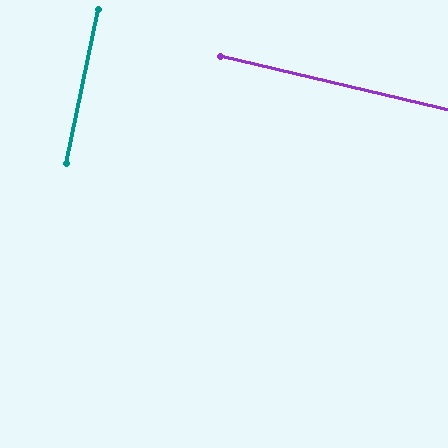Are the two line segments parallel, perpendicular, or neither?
Perpendicular — they meet at approximately 88°.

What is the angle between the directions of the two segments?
Approximately 88 degrees.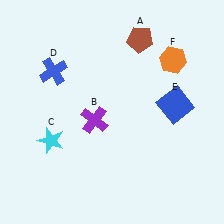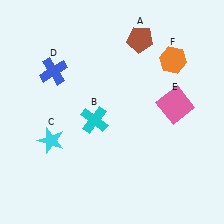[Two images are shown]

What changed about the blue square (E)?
In Image 1, E is blue. In Image 2, it changed to pink.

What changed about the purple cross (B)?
In Image 1, B is purple. In Image 2, it changed to cyan.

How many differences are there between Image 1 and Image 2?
There are 2 differences between the two images.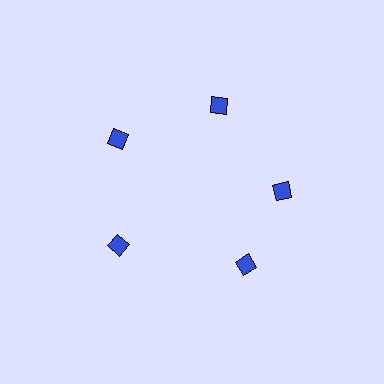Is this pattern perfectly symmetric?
No. The 5 blue diamonds are arranged in a ring, but one element near the 5 o'clock position is rotated out of alignment along the ring, breaking the 5-fold rotational symmetry.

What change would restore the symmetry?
The symmetry would be restored by rotating it back into even spacing with its neighbors so that all 5 diamonds sit at equal angles and equal distance from the center.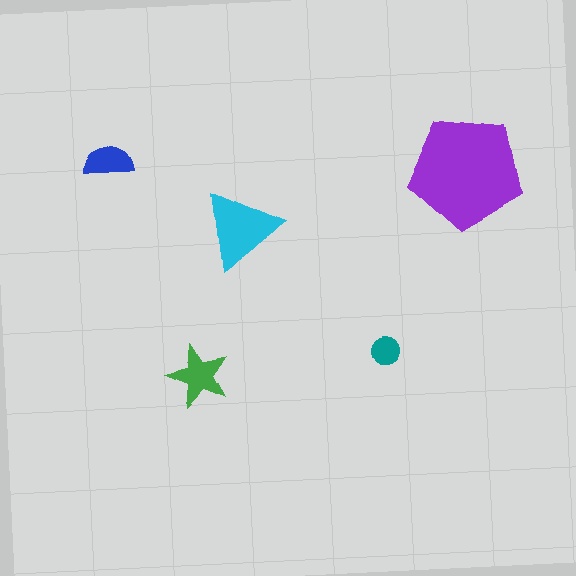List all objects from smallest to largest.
The teal circle, the blue semicircle, the green star, the cyan triangle, the purple pentagon.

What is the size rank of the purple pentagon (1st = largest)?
1st.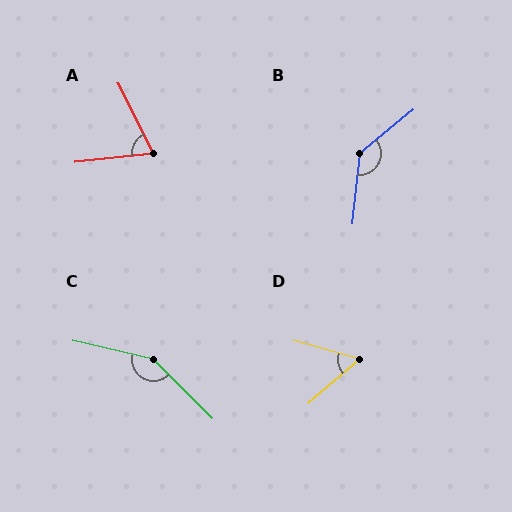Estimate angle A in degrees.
Approximately 69 degrees.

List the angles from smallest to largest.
D (57°), A (69°), B (135°), C (148°).